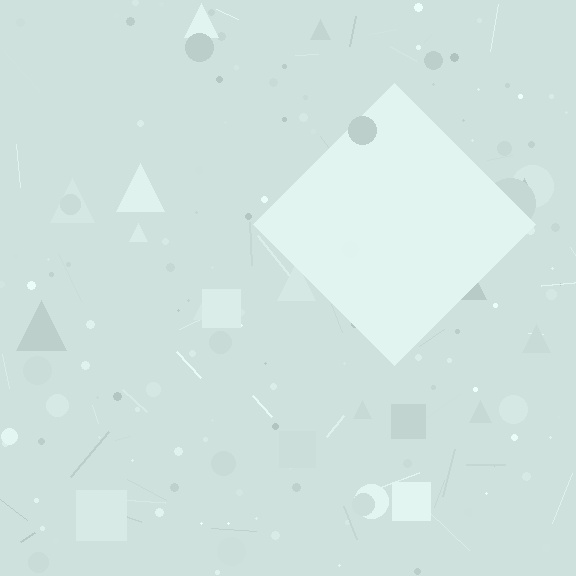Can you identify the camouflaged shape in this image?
The camouflaged shape is a diamond.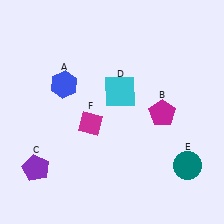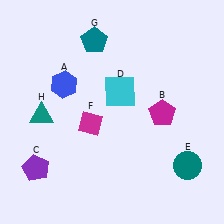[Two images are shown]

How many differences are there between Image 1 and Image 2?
There are 2 differences between the two images.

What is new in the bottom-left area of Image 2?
A teal triangle (H) was added in the bottom-left area of Image 2.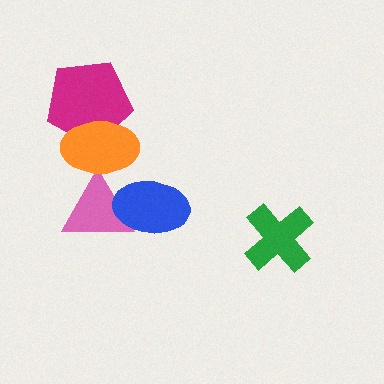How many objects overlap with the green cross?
0 objects overlap with the green cross.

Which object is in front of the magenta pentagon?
The orange ellipse is in front of the magenta pentagon.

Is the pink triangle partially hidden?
Yes, it is partially covered by another shape.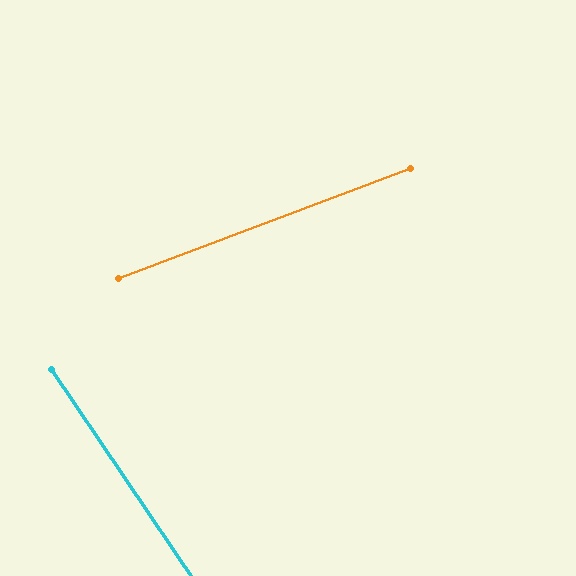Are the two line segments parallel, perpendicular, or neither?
Neither parallel nor perpendicular — they differ by about 77°.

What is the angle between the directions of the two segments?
Approximately 77 degrees.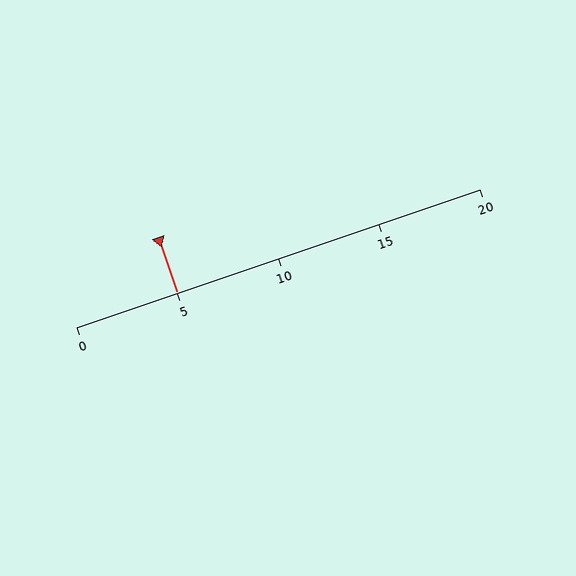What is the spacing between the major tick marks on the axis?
The major ticks are spaced 5 apart.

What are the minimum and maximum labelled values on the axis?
The axis runs from 0 to 20.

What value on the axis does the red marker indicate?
The marker indicates approximately 5.